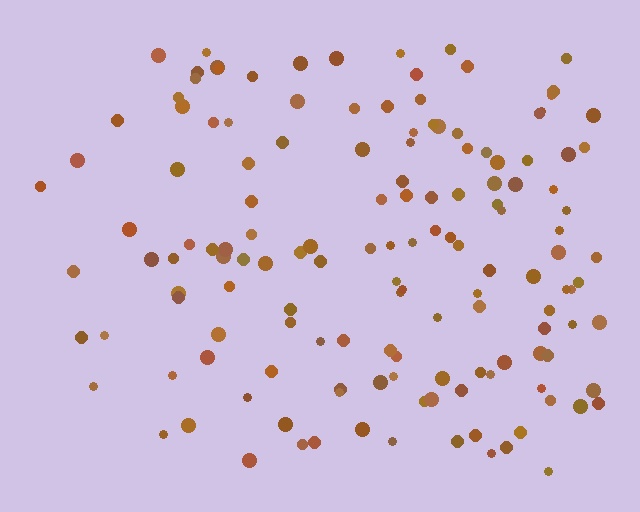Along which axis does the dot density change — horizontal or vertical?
Horizontal.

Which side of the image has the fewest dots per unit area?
The left.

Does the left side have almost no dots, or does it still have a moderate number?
Still a moderate number, just noticeably fewer than the right.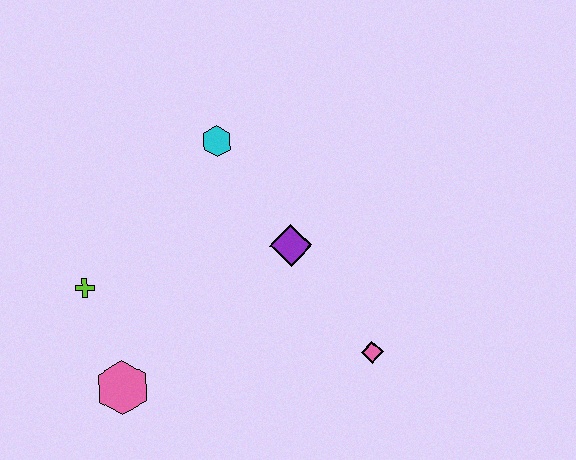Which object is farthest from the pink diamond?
The lime cross is farthest from the pink diamond.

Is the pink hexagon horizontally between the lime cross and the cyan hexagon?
Yes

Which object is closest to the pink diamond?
The purple diamond is closest to the pink diamond.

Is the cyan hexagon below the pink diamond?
No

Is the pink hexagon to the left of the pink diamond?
Yes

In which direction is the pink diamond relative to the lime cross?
The pink diamond is to the right of the lime cross.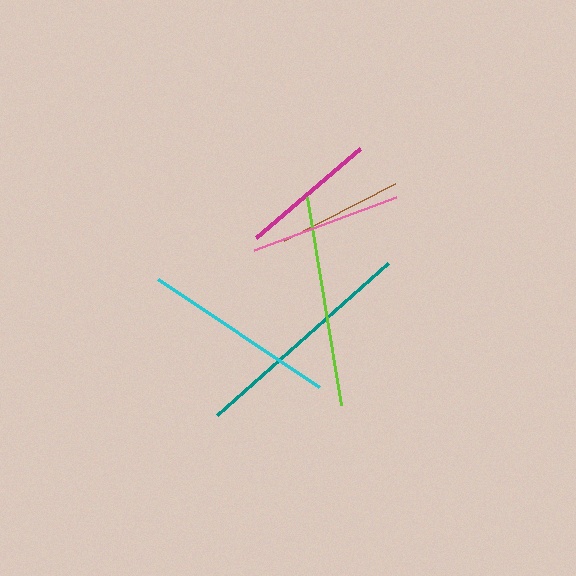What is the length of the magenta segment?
The magenta segment is approximately 137 pixels long.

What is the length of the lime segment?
The lime segment is approximately 211 pixels long.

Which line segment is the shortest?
The brown line is the shortest at approximately 125 pixels.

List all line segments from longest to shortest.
From longest to shortest: teal, lime, cyan, pink, magenta, brown.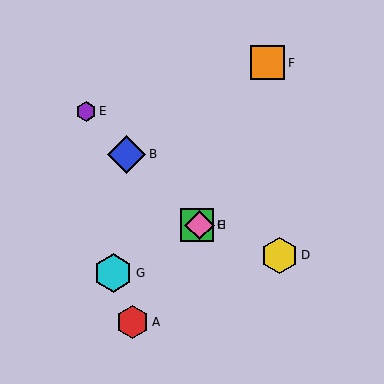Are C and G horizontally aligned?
No, C is at y≈225 and G is at y≈273.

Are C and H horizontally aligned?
Yes, both are at y≈225.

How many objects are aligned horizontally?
2 objects (C, H) are aligned horizontally.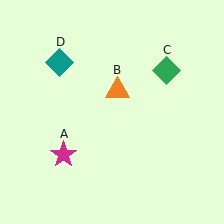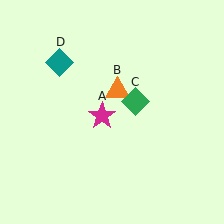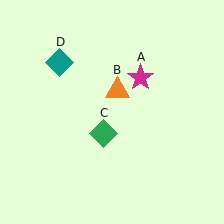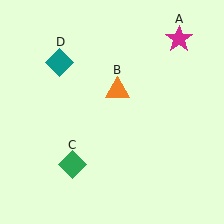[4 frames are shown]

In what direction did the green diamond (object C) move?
The green diamond (object C) moved down and to the left.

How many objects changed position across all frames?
2 objects changed position: magenta star (object A), green diamond (object C).